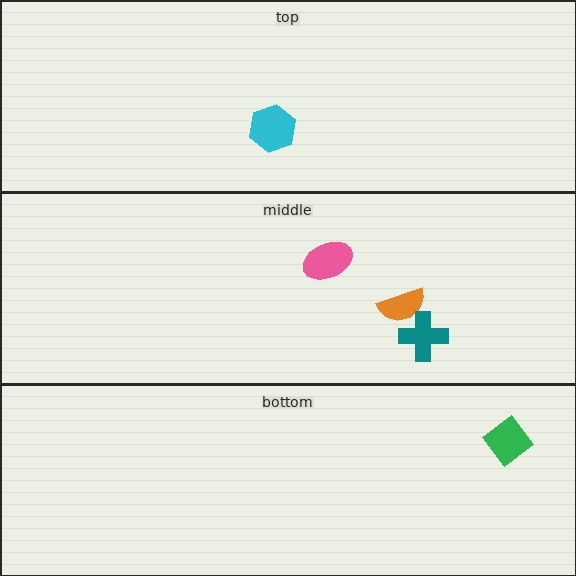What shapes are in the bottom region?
The green diamond.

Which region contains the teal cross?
The middle region.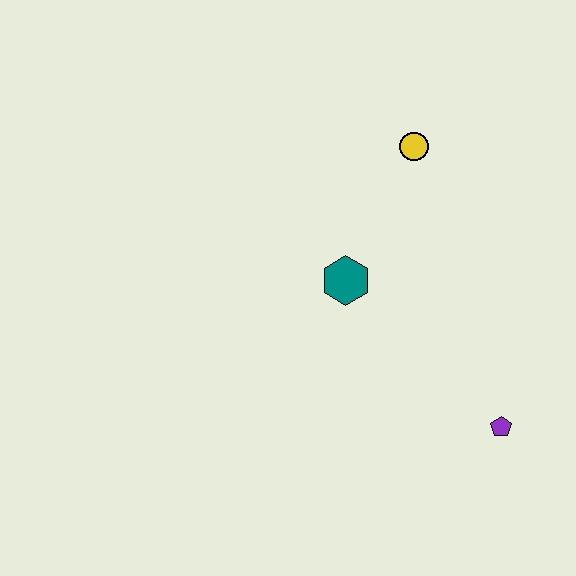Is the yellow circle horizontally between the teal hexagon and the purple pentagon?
Yes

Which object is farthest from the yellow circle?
The purple pentagon is farthest from the yellow circle.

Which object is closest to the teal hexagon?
The yellow circle is closest to the teal hexagon.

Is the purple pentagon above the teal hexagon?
No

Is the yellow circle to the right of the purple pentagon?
No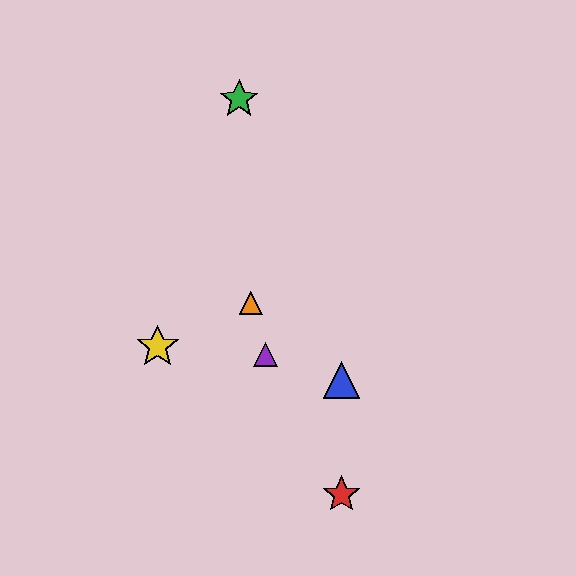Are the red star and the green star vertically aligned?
No, the red star is at x≈341 and the green star is at x≈239.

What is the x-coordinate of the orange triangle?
The orange triangle is at x≈251.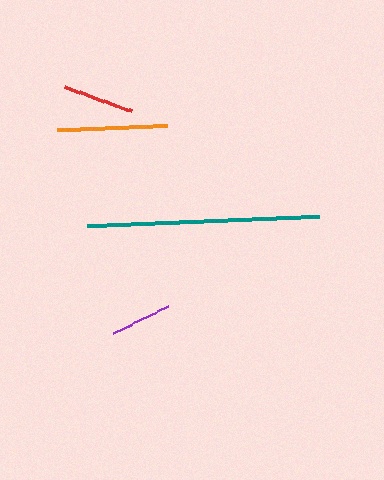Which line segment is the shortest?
The purple line is the shortest at approximately 61 pixels.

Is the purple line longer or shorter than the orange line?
The orange line is longer than the purple line.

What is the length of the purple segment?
The purple segment is approximately 61 pixels long.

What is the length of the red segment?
The red segment is approximately 71 pixels long.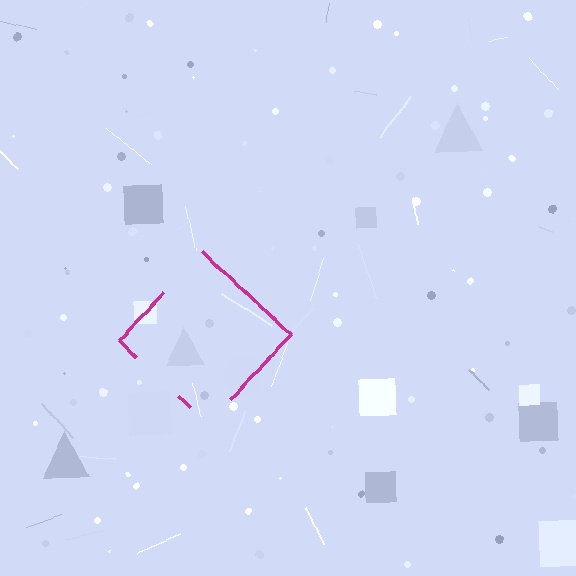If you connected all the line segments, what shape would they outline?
They would outline a diamond.